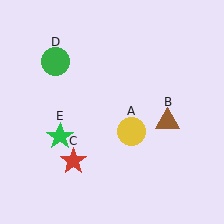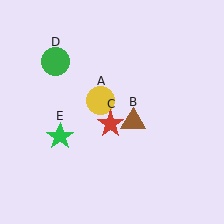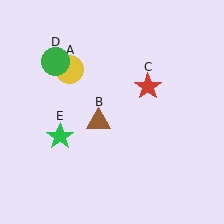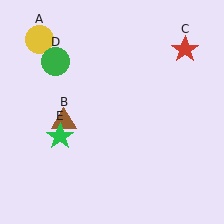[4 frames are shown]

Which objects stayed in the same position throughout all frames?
Green circle (object D) and green star (object E) remained stationary.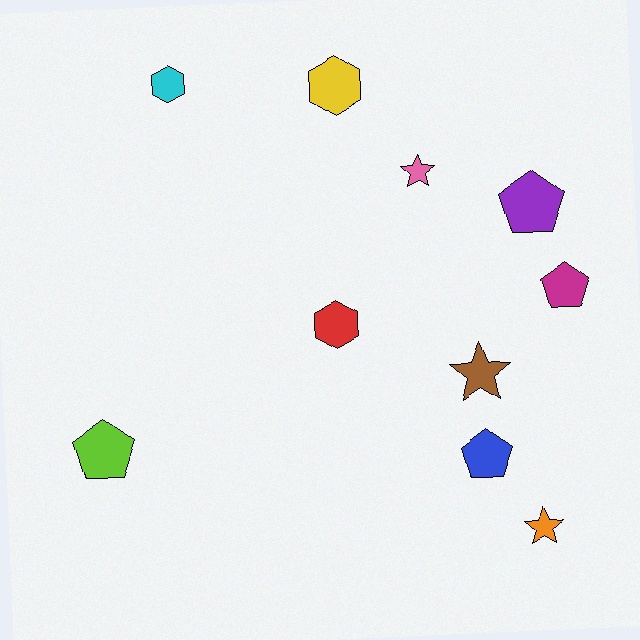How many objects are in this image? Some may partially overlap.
There are 10 objects.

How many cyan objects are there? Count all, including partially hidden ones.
There is 1 cyan object.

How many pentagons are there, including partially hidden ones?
There are 4 pentagons.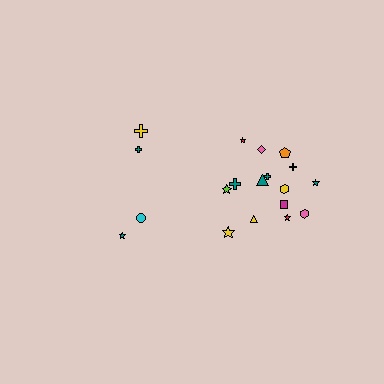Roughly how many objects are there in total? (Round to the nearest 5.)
Roughly 20 objects in total.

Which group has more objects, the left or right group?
The right group.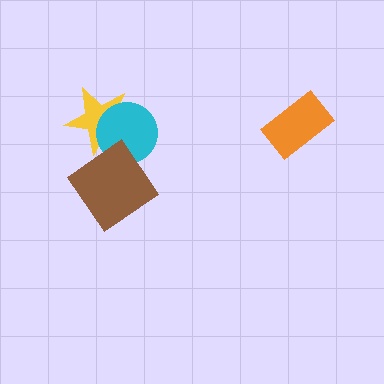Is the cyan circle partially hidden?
Yes, it is partially covered by another shape.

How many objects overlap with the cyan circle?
2 objects overlap with the cyan circle.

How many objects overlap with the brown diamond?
2 objects overlap with the brown diamond.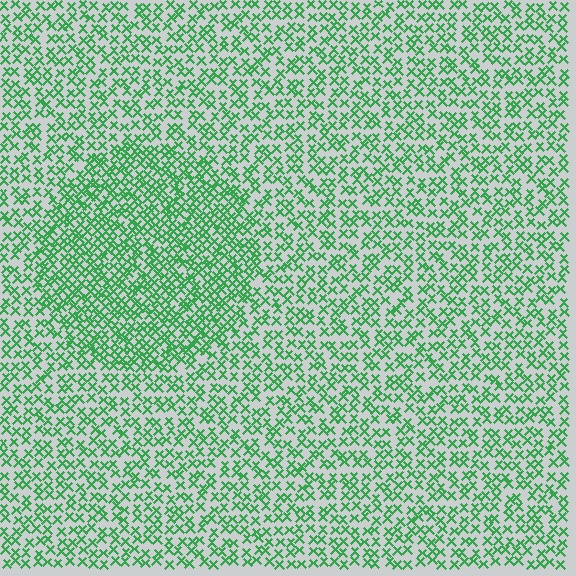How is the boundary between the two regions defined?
The boundary is defined by a change in element density (approximately 1.7x ratio). All elements are the same color, size, and shape.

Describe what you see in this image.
The image contains small green elements arranged at two different densities. A circle-shaped region is visible where the elements are more densely packed than the surrounding area.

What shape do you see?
I see a circle.